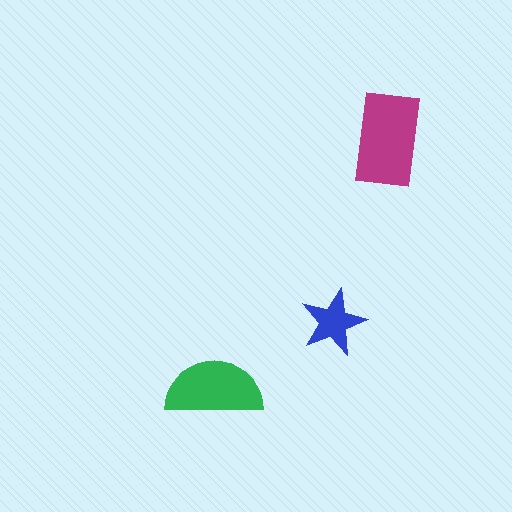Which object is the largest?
The magenta rectangle.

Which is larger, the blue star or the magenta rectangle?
The magenta rectangle.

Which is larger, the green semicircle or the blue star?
The green semicircle.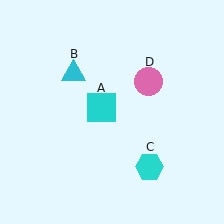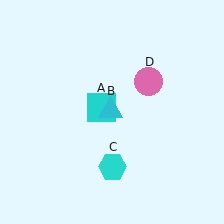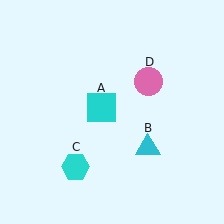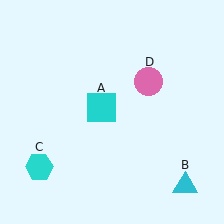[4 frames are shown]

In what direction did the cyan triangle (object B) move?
The cyan triangle (object B) moved down and to the right.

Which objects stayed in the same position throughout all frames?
Cyan square (object A) and pink circle (object D) remained stationary.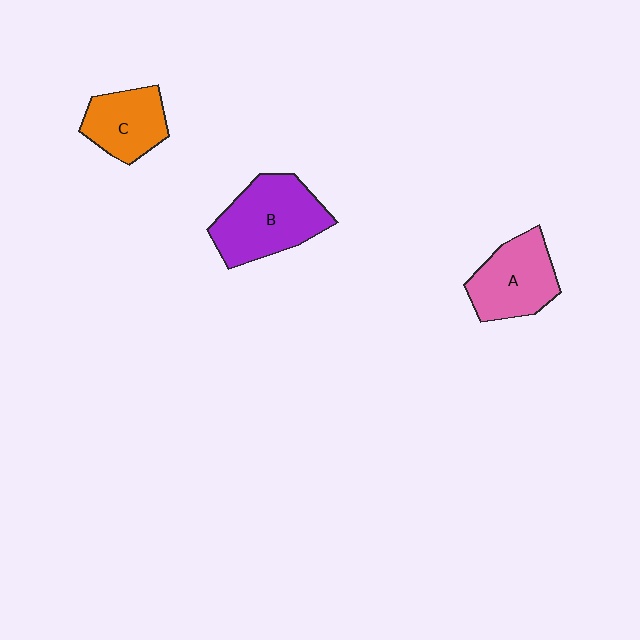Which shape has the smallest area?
Shape C (orange).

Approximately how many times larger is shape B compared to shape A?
Approximately 1.3 times.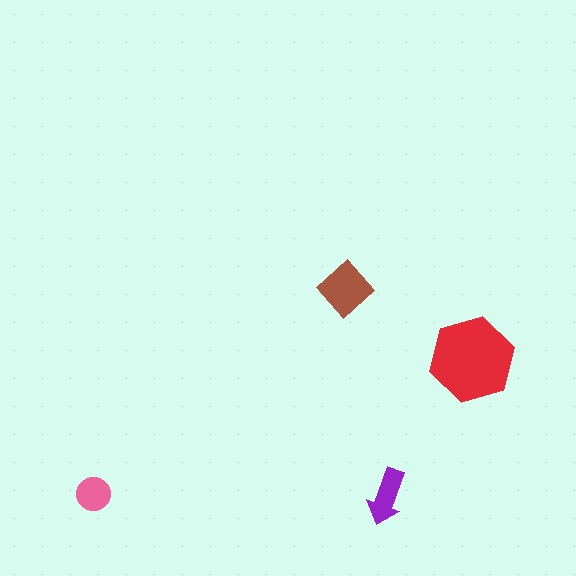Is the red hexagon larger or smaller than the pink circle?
Larger.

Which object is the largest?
The red hexagon.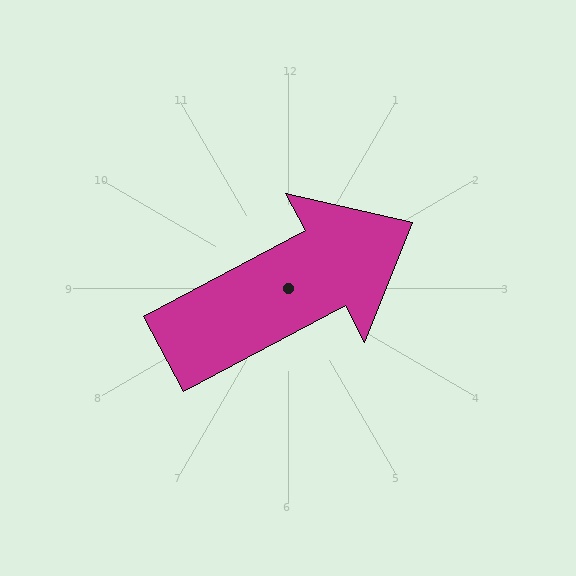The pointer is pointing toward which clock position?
Roughly 2 o'clock.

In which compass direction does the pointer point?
Northeast.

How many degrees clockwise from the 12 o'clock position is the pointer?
Approximately 62 degrees.